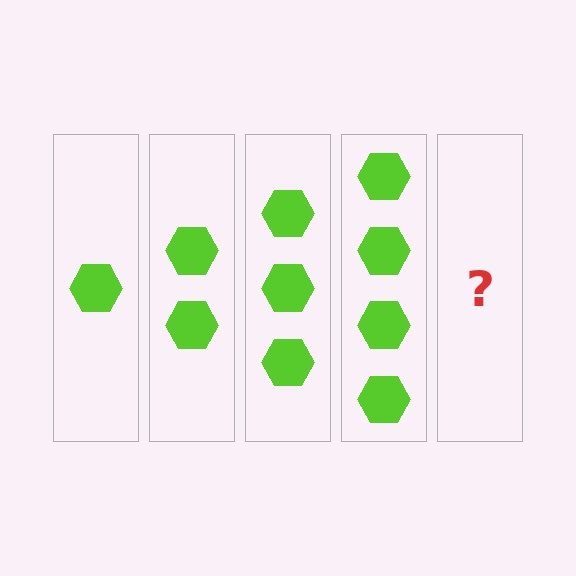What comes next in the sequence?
The next element should be 5 hexagons.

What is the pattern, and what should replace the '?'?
The pattern is that each step adds one more hexagon. The '?' should be 5 hexagons.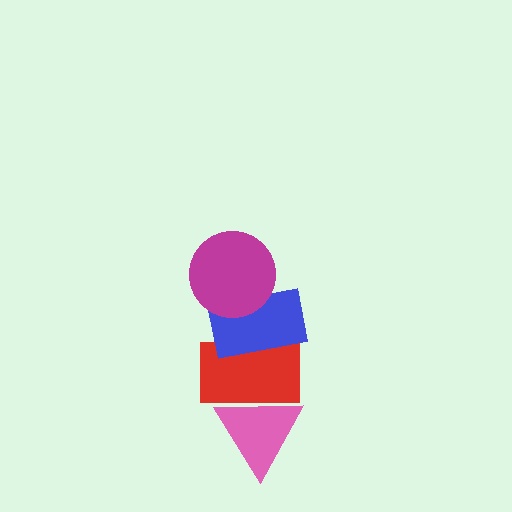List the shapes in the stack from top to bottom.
From top to bottom: the magenta circle, the blue rectangle, the red rectangle, the pink triangle.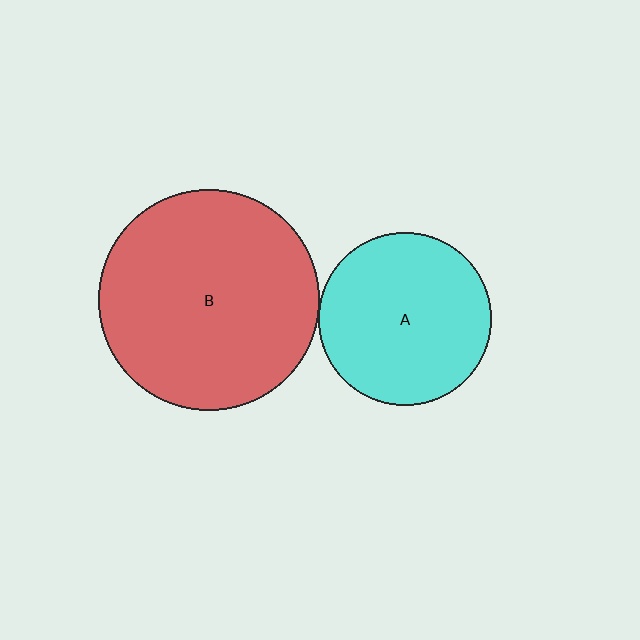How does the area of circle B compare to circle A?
Approximately 1.6 times.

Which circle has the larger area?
Circle B (red).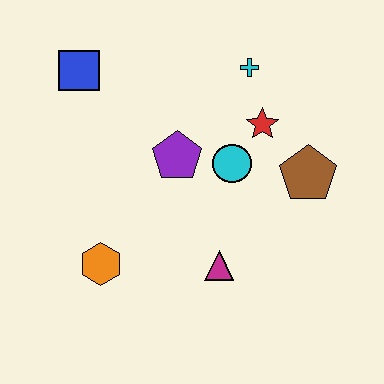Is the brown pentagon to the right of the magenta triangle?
Yes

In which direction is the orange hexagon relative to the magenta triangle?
The orange hexagon is to the left of the magenta triangle.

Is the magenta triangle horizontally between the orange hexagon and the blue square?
No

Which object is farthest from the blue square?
The brown pentagon is farthest from the blue square.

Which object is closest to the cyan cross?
The red star is closest to the cyan cross.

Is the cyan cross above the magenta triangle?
Yes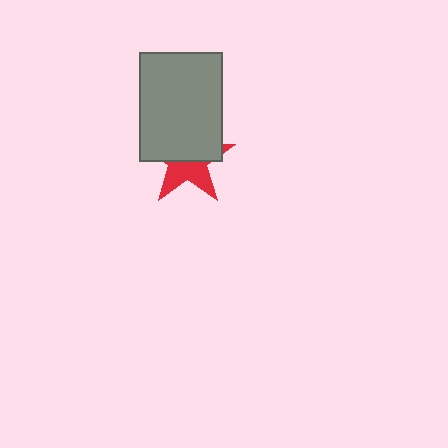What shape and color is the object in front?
The object in front is a gray rectangle.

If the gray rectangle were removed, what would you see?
You would see the complete red star.